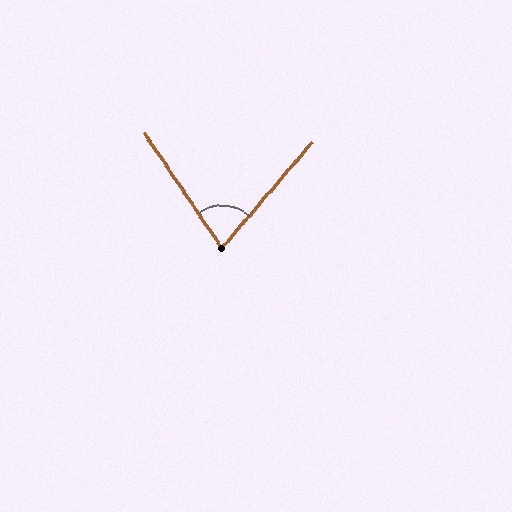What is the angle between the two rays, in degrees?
Approximately 74 degrees.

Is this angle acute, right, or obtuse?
It is acute.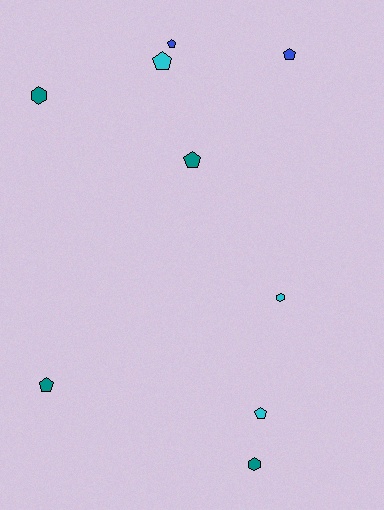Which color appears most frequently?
Teal, with 4 objects.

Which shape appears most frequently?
Pentagon, with 6 objects.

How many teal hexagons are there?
There are 2 teal hexagons.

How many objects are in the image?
There are 9 objects.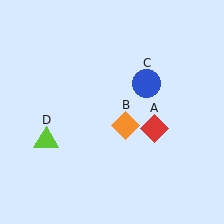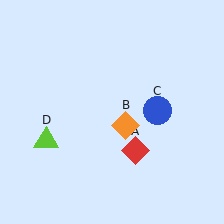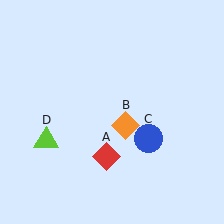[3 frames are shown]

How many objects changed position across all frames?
2 objects changed position: red diamond (object A), blue circle (object C).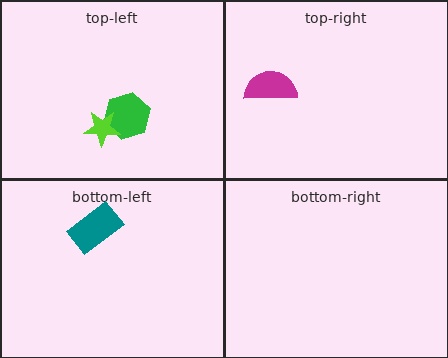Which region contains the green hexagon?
The top-left region.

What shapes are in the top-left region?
The green hexagon, the lime star.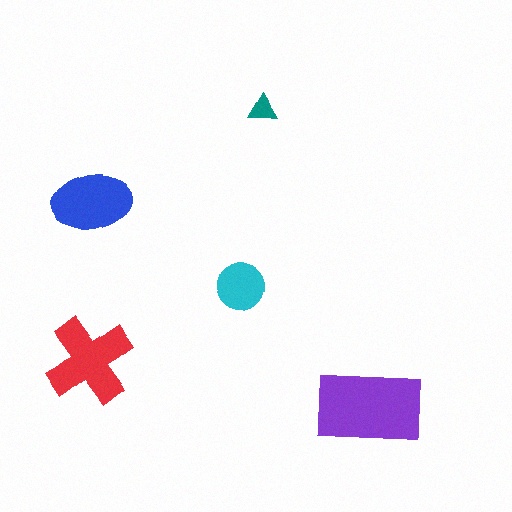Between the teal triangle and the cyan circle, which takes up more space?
The cyan circle.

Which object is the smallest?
The teal triangle.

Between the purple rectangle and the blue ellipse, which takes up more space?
The purple rectangle.